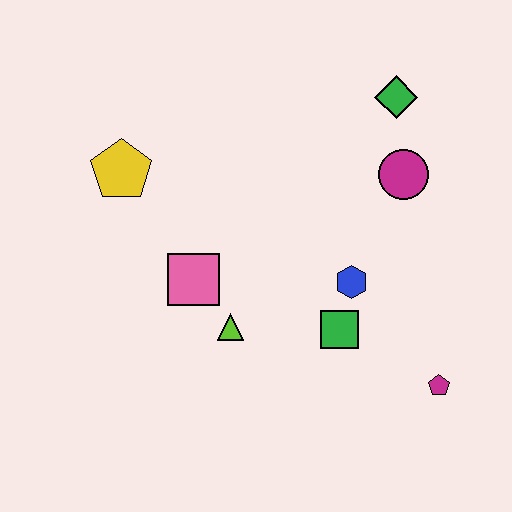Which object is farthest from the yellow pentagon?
The magenta pentagon is farthest from the yellow pentagon.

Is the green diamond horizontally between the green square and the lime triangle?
No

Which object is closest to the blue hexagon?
The green square is closest to the blue hexagon.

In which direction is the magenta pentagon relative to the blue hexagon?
The magenta pentagon is below the blue hexagon.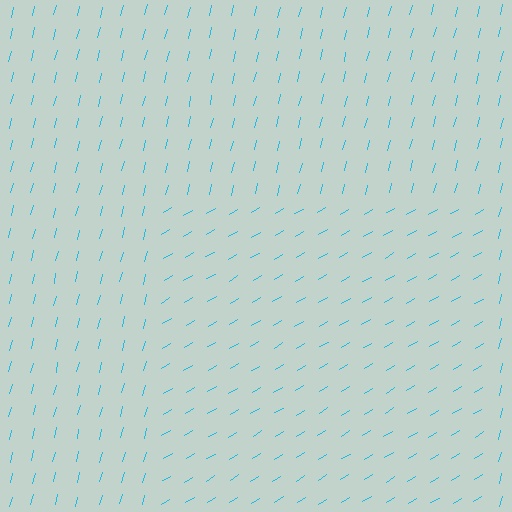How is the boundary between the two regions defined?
The boundary is defined purely by a change in line orientation (approximately 45 degrees difference). All lines are the same color and thickness.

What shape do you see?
I see a rectangle.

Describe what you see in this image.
The image is filled with small cyan line segments. A rectangle region in the image has lines oriented differently from the surrounding lines, creating a visible texture boundary.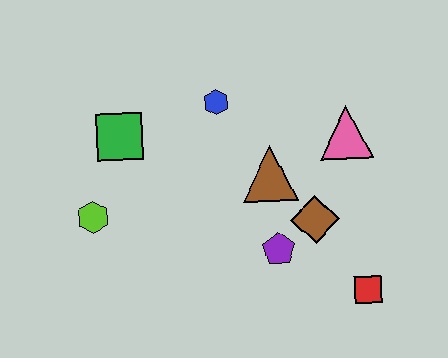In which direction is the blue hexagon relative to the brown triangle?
The blue hexagon is above the brown triangle.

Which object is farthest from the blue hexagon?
The red square is farthest from the blue hexagon.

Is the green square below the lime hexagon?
No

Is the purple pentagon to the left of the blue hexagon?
No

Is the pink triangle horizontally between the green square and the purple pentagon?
No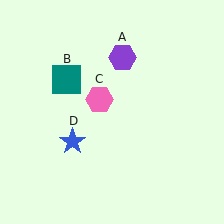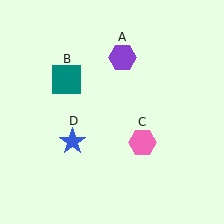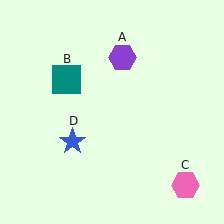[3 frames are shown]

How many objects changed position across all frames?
1 object changed position: pink hexagon (object C).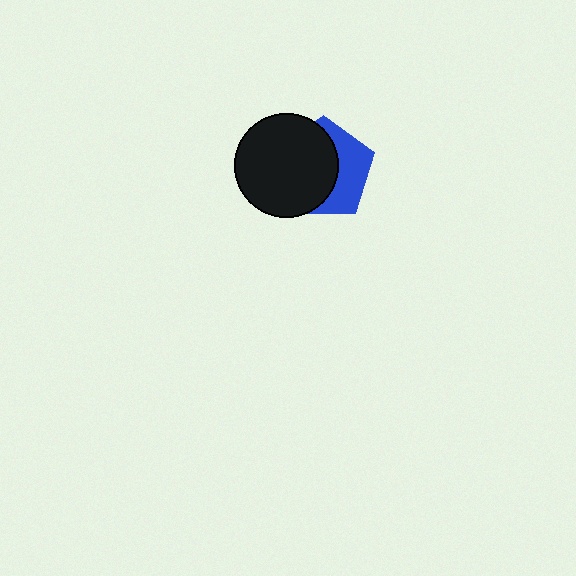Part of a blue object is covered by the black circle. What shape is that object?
It is a pentagon.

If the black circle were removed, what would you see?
You would see the complete blue pentagon.